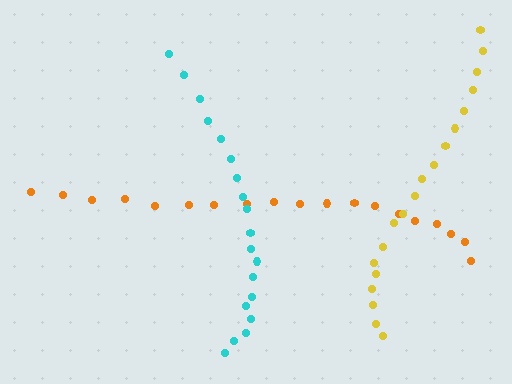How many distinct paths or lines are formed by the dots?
There are 3 distinct paths.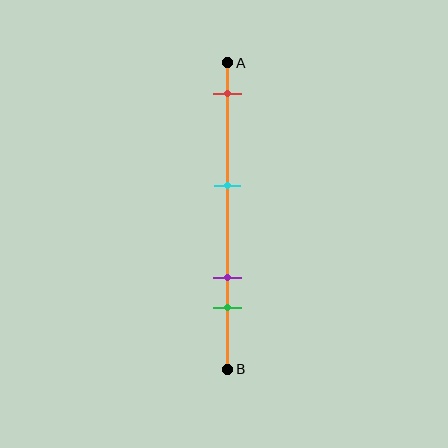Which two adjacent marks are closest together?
The purple and green marks are the closest adjacent pair.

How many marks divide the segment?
There are 4 marks dividing the segment.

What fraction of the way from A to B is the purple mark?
The purple mark is approximately 70% (0.7) of the way from A to B.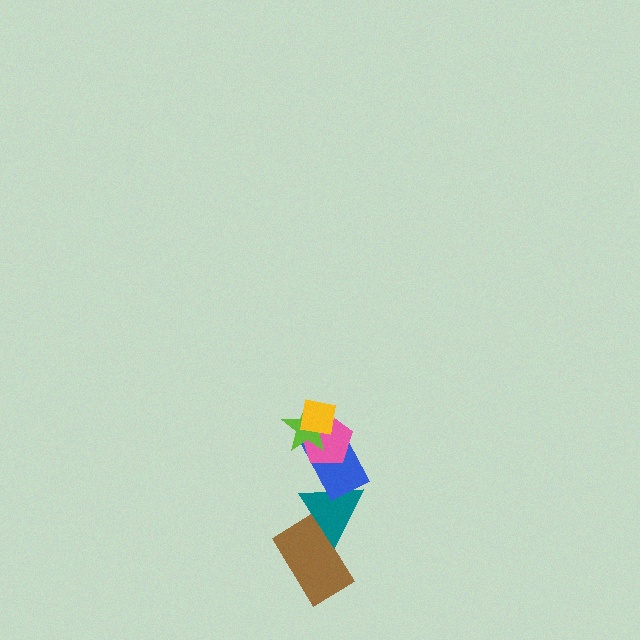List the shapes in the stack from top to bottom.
From top to bottom: the yellow square, the lime star, the pink pentagon, the blue rectangle, the teal triangle, the brown rectangle.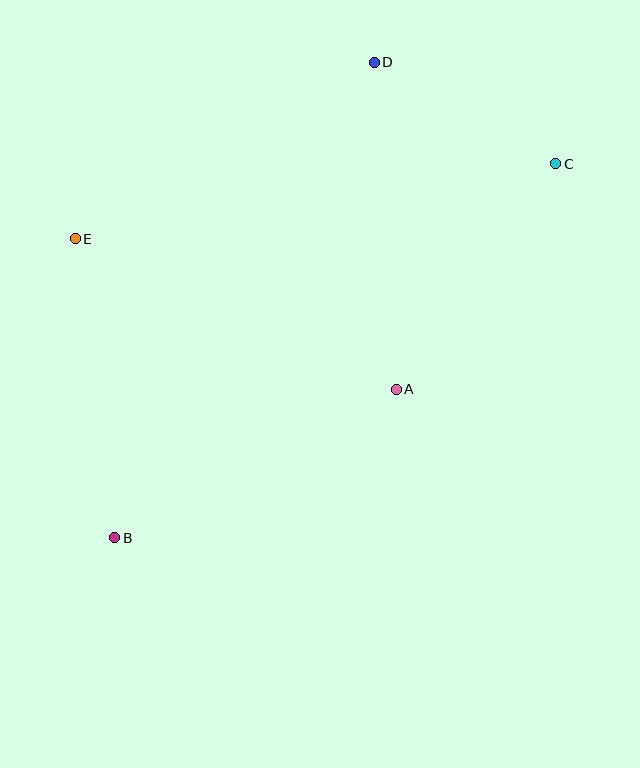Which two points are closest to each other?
Points C and D are closest to each other.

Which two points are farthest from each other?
Points B and C are farthest from each other.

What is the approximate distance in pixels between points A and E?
The distance between A and E is approximately 354 pixels.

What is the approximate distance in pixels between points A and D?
The distance between A and D is approximately 328 pixels.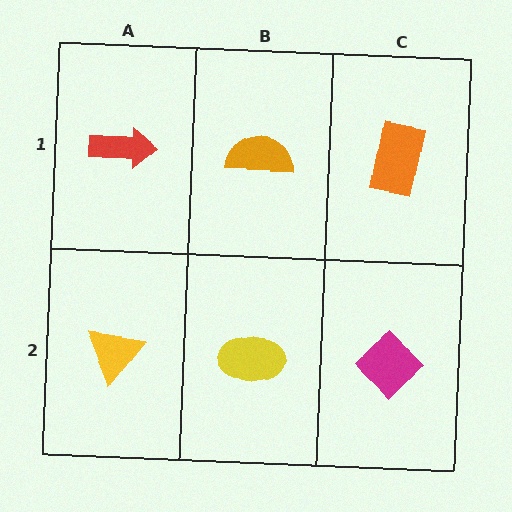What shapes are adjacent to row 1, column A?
A yellow triangle (row 2, column A), an orange semicircle (row 1, column B).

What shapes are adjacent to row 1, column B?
A yellow ellipse (row 2, column B), a red arrow (row 1, column A), an orange rectangle (row 1, column C).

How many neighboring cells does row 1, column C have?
2.